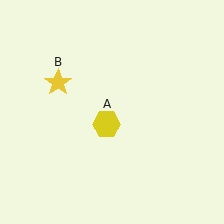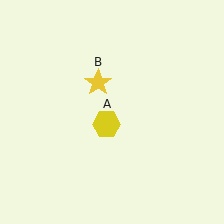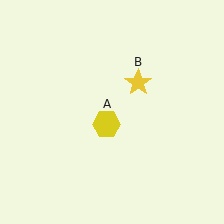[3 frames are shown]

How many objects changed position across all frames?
1 object changed position: yellow star (object B).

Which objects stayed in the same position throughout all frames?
Yellow hexagon (object A) remained stationary.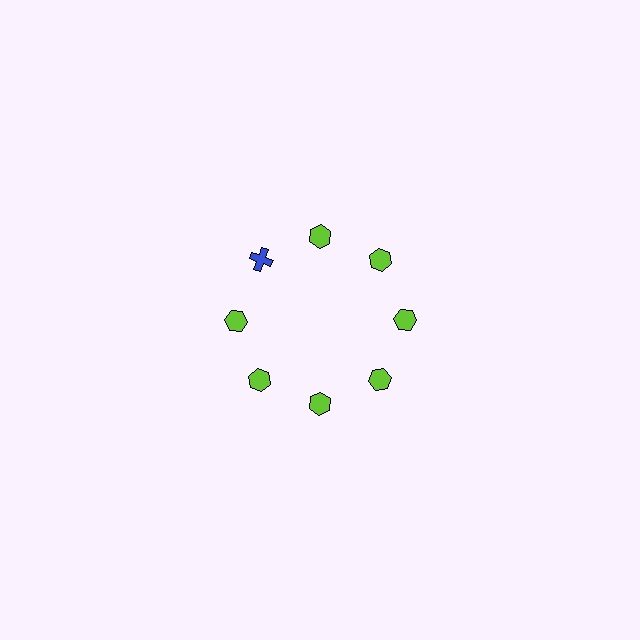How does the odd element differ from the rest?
It differs in both color (blue instead of lime) and shape (cross instead of hexagon).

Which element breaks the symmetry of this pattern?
The blue cross at roughly the 10 o'clock position breaks the symmetry. All other shapes are lime hexagons.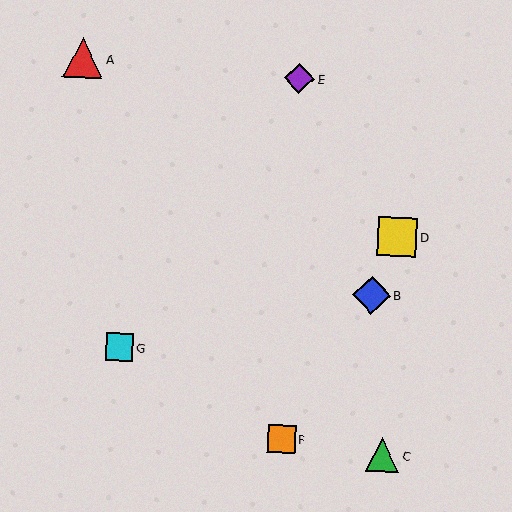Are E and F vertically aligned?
Yes, both are at x≈299.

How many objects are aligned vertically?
2 objects (E, F) are aligned vertically.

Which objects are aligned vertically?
Objects E, F are aligned vertically.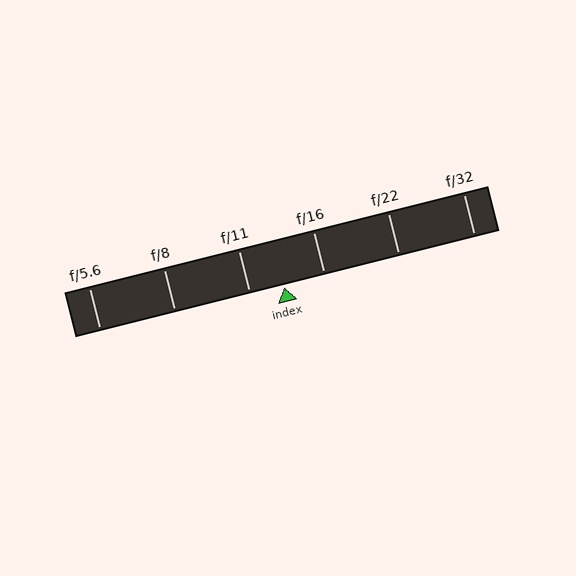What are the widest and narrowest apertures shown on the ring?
The widest aperture shown is f/5.6 and the narrowest is f/32.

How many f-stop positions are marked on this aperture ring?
There are 6 f-stop positions marked.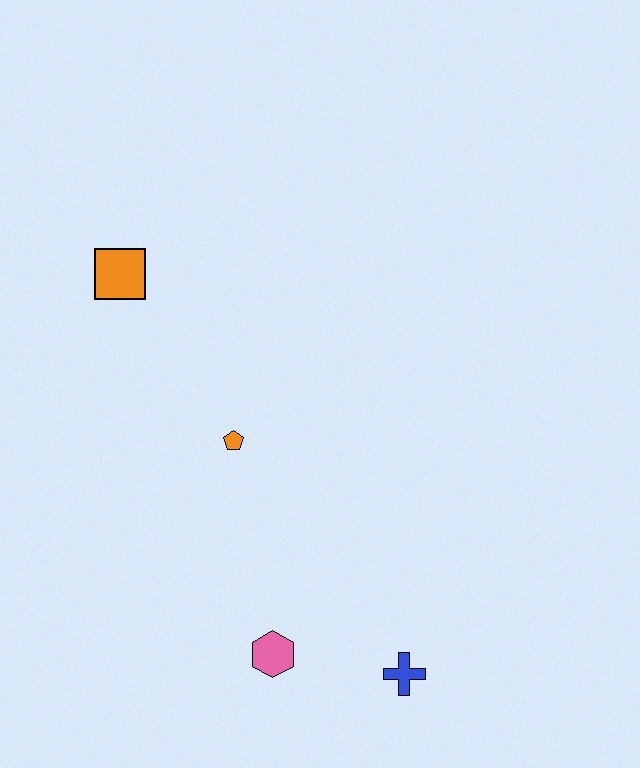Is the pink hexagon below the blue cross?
No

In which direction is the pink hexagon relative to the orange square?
The pink hexagon is below the orange square.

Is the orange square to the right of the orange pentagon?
No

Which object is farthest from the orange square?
The blue cross is farthest from the orange square.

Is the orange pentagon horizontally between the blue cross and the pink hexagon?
No